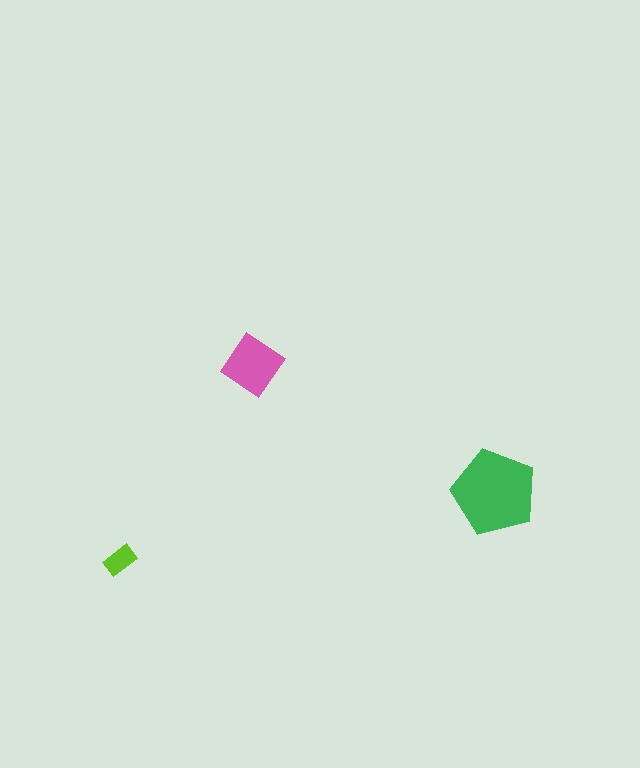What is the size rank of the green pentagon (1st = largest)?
1st.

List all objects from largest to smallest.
The green pentagon, the pink diamond, the lime rectangle.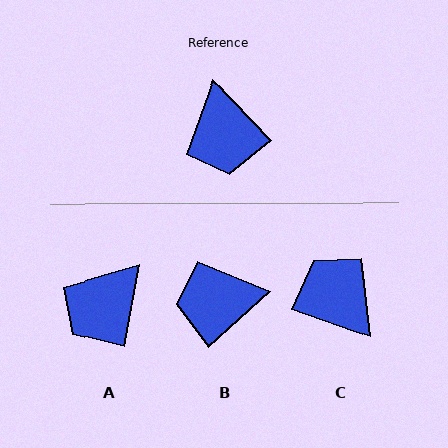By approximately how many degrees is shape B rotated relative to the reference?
Approximately 92 degrees clockwise.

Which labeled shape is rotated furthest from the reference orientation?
C, about 153 degrees away.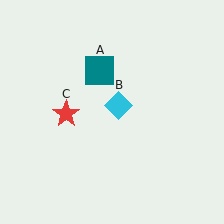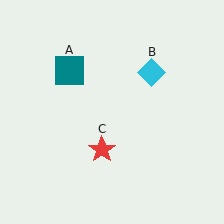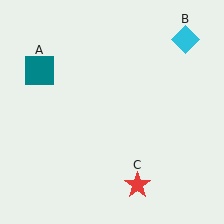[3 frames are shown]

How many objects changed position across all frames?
3 objects changed position: teal square (object A), cyan diamond (object B), red star (object C).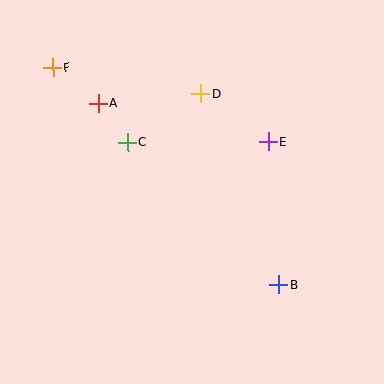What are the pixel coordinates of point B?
Point B is at (279, 285).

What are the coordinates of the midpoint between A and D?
The midpoint between A and D is at (149, 99).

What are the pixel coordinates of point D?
Point D is at (201, 94).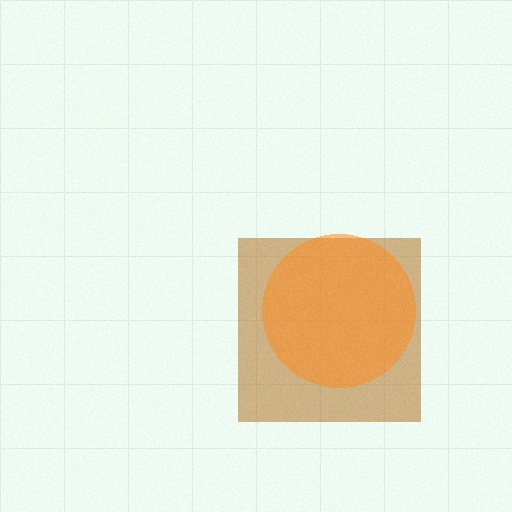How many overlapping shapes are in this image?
There are 2 overlapping shapes in the image.